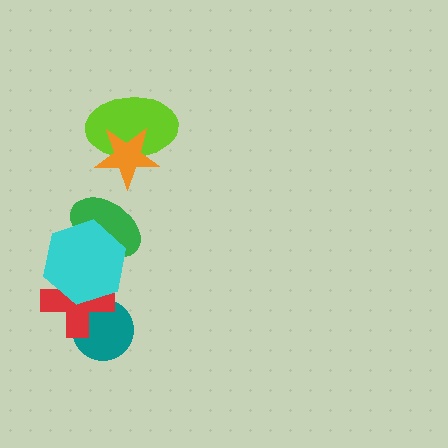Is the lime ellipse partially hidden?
Yes, it is partially covered by another shape.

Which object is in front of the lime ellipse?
The orange star is in front of the lime ellipse.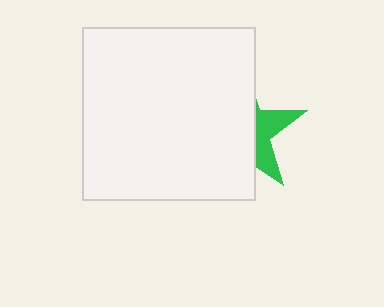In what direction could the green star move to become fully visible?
The green star could move right. That would shift it out from behind the white square entirely.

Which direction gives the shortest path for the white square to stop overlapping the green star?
Moving left gives the shortest separation.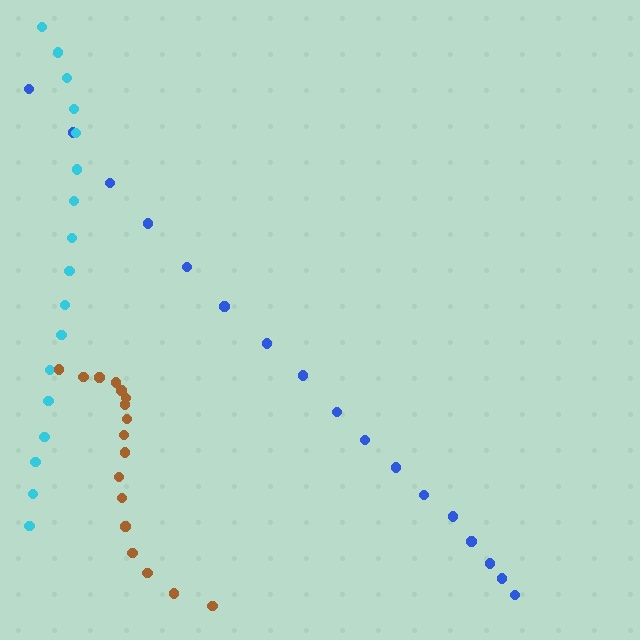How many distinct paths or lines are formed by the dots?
There are 3 distinct paths.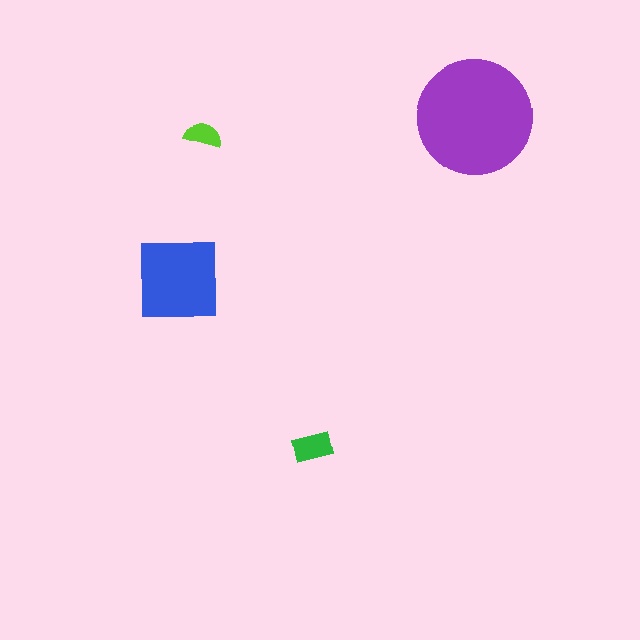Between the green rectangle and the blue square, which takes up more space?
The blue square.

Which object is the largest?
The purple circle.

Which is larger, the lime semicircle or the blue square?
The blue square.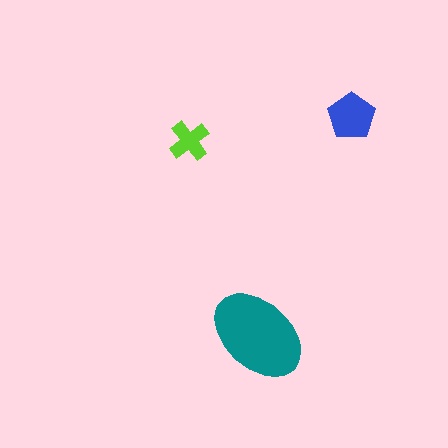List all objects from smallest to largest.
The lime cross, the blue pentagon, the teal ellipse.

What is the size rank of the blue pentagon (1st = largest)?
2nd.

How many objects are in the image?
There are 3 objects in the image.